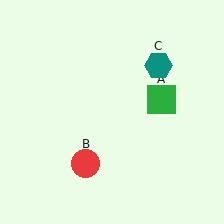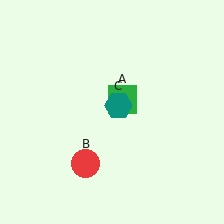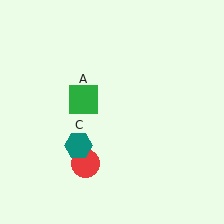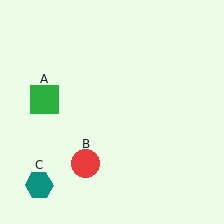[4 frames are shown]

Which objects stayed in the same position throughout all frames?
Red circle (object B) remained stationary.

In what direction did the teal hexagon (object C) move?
The teal hexagon (object C) moved down and to the left.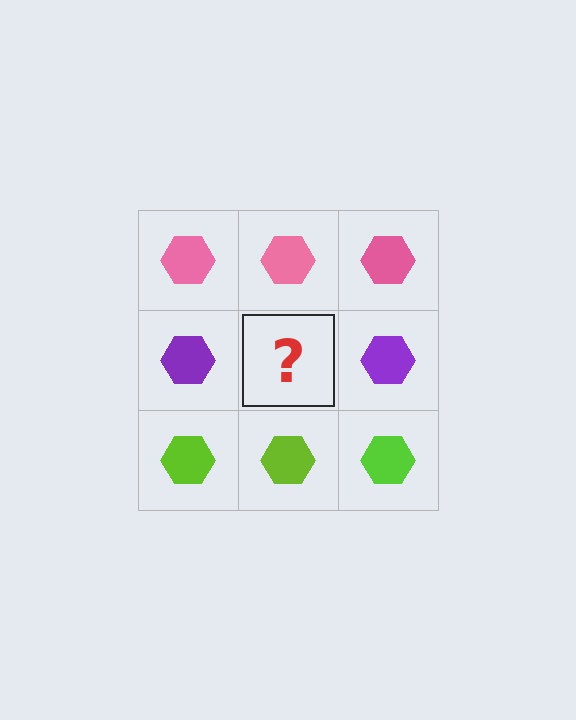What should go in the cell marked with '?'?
The missing cell should contain a purple hexagon.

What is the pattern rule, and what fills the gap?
The rule is that each row has a consistent color. The gap should be filled with a purple hexagon.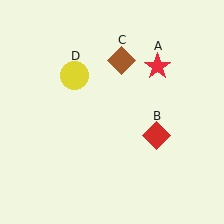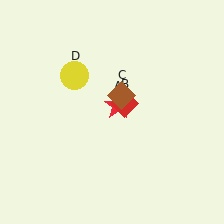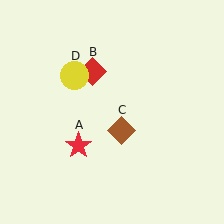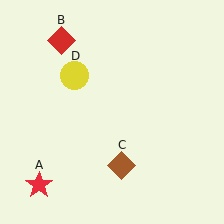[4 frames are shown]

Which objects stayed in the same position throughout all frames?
Yellow circle (object D) remained stationary.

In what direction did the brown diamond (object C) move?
The brown diamond (object C) moved down.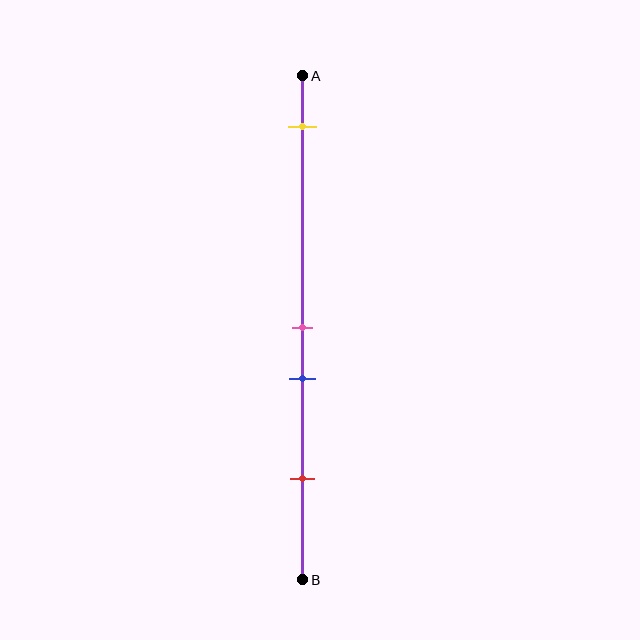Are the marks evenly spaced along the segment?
No, the marks are not evenly spaced.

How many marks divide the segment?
There are 4 marks dividing the segment.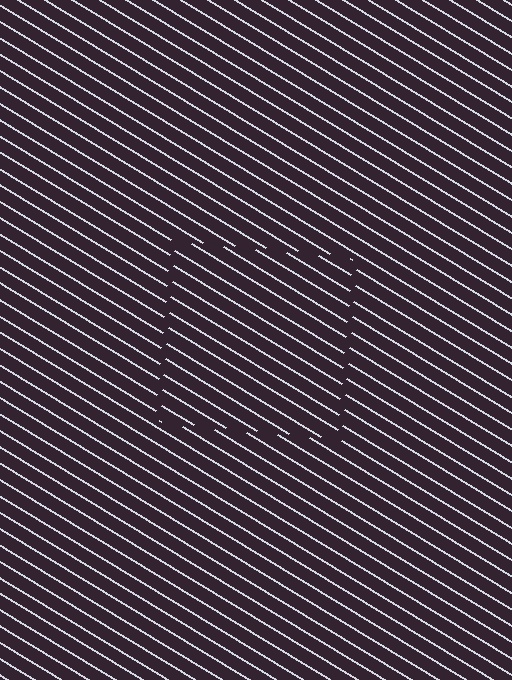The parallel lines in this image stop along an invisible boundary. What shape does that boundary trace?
An illusory square. The interior of the shape contains the same grating, shifted by half a period — the contour is defined by the phase discontinuity where line-ends from the inner and outer gratings abut.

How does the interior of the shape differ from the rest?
The interior of the shape contains the same grating, shifted by half a period — the contour is defined by the phase discontinuity where line-ends from the inner and outer gratings abut.